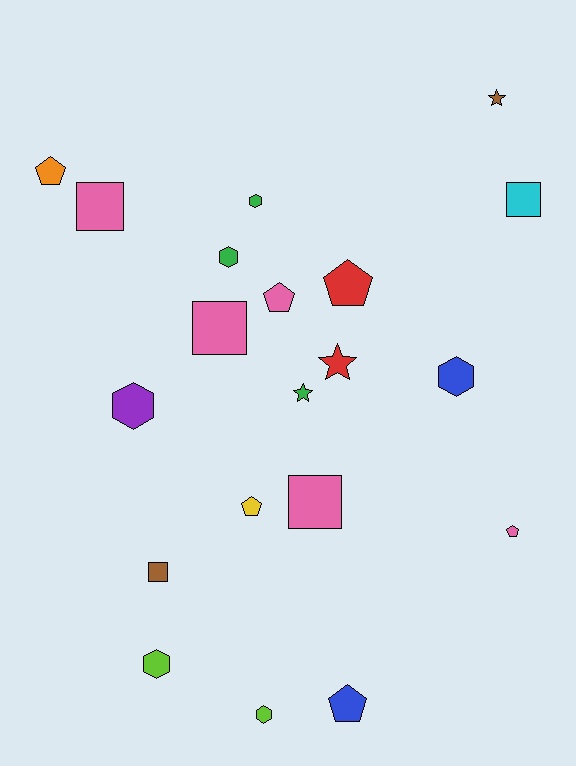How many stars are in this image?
There are 3 stars.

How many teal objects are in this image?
There are no teal objects.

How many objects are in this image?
There are 20 objects.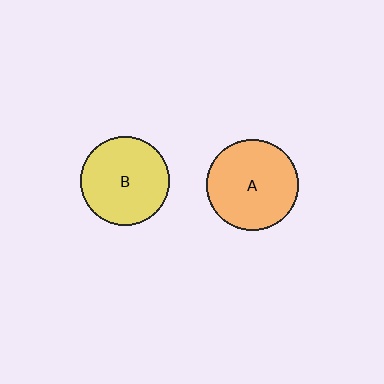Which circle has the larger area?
Circle A (orange).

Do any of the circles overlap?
No, none of the circles overlap.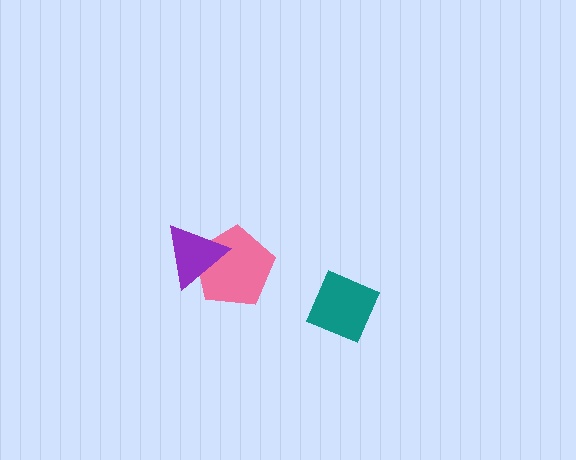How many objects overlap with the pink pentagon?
1 object overlaps with the pink pentagon.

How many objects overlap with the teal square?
0 objects overlap with the teal square.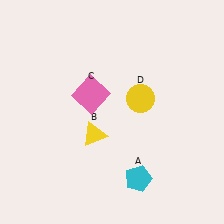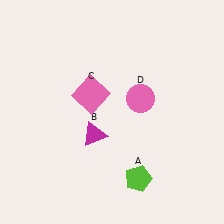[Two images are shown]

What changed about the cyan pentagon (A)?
In Image 1, A is cyan. In Image 2, it changed to lime.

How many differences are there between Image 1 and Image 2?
There are 3 differences between the two images.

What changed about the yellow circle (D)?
In Image 1, D is yellow. In Image 2, it changed to pink.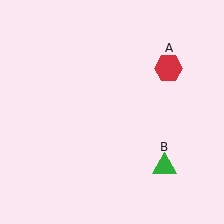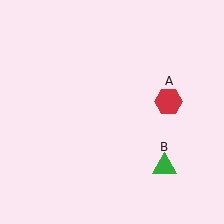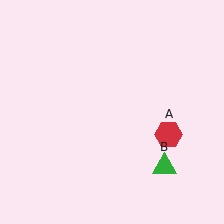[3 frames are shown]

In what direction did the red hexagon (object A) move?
The red hexagon (object A) moved down.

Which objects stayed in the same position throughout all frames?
Green triangle (object B) remained stationary.